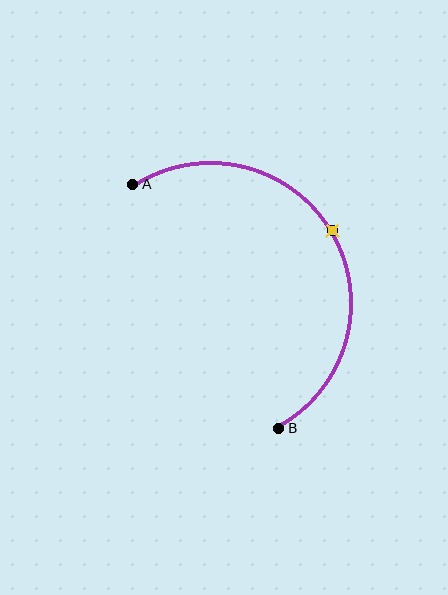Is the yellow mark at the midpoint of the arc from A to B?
Yes. The yellow mark lies on the arc at equal arc-length from both A and B — it is the arc midpoint.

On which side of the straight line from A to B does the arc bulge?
The arc bulges to the right of the straight line connecting A and B.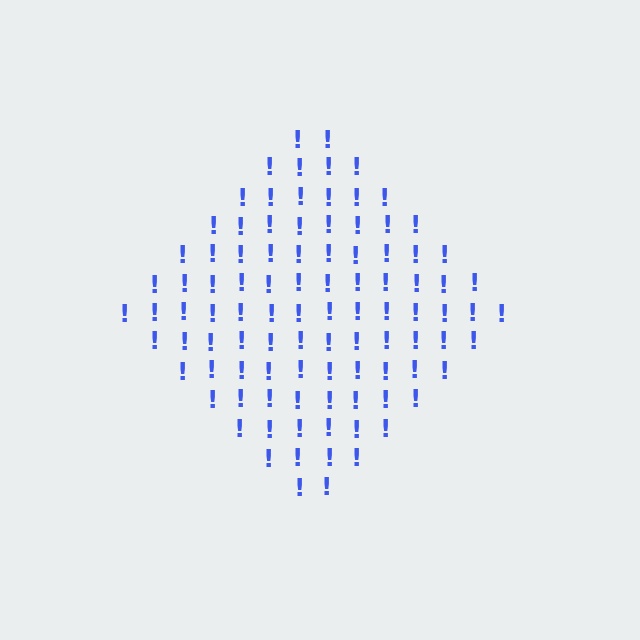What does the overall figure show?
The overall figure shows a diamond.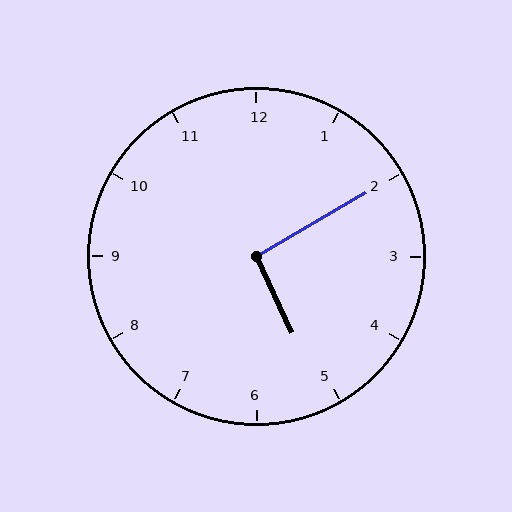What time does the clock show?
5:10.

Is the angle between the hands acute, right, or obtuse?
It is right.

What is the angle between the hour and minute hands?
Approximately 95 degrees.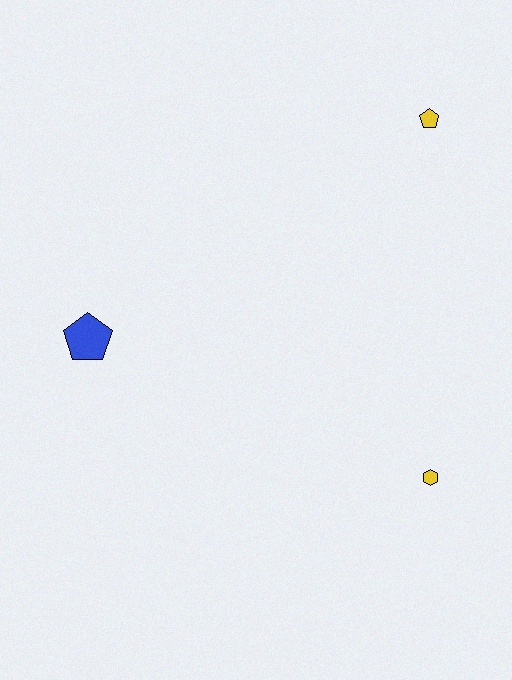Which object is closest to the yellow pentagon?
The yellow hexagon is closest to the yellow pentagon.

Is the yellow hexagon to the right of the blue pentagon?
Yes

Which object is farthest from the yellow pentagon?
The blue pentagon is farthest from the yellow pentagon.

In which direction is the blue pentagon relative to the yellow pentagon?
The blue pentagon is to the left of the yellow pentagon.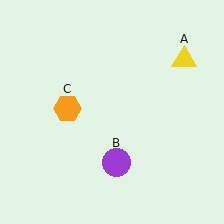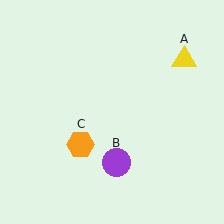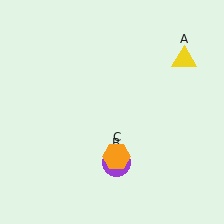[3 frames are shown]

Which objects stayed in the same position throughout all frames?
Yellow triangle (object A) and purple circle (object B) remained stationary.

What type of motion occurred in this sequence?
The orange hexagon (object C) rotated counterclockwise around the center of the scene.